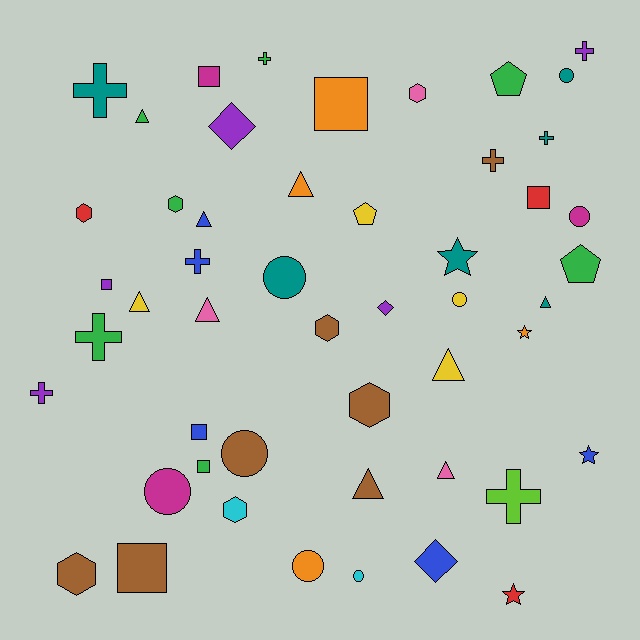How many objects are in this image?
There are 50 objects.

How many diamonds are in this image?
There are 3 diamonds.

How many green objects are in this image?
There are 7 green objects.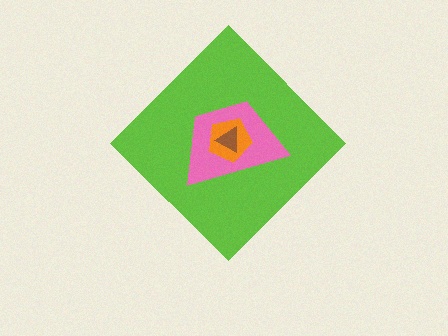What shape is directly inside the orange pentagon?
The brown triangle.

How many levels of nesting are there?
4.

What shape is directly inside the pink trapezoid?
The orange pentagon.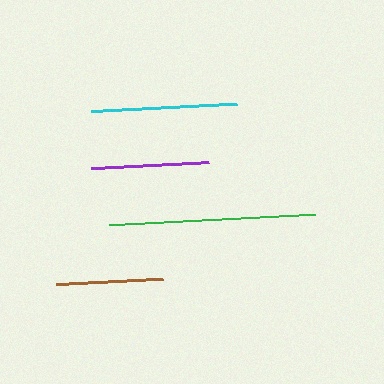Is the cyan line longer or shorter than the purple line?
The cyan line is longer than the purple line.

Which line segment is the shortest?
The brown line is the shortest at approximately 107 pixels.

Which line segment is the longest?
The green line is the longest at approximately 206 pixels.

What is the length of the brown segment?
The brown segment is approximately 107 pixels long.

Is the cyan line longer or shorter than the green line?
The green line is longer than the cyan line.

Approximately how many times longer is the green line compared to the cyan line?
The green line is approximately 1.4 times the length of the cyan line.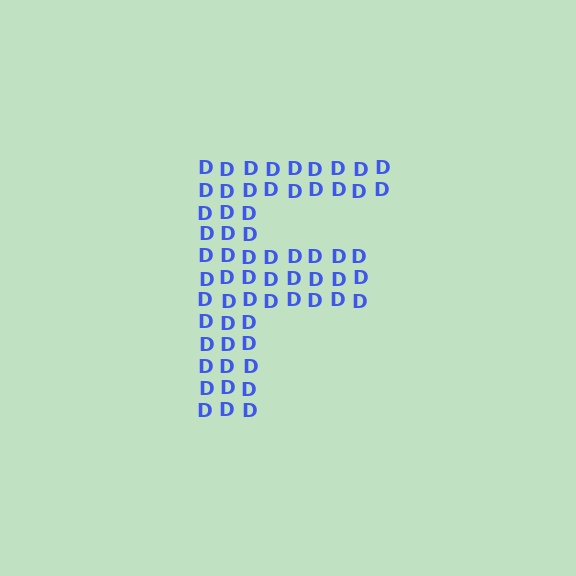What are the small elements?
The small elements are letter D's.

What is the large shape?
The large shape is the letter F.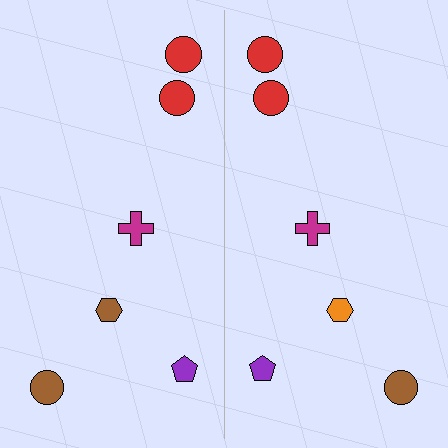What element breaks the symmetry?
The orange hexagon on the right side breaks the symmetry — its mirror counterpart is brown.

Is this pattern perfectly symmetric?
No, the pattern is not perfectly symmetric. The orange hexagon on the right side breaks the symmetry — its mirror counterpart is brown.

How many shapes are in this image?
There are 12 shapes in this image.